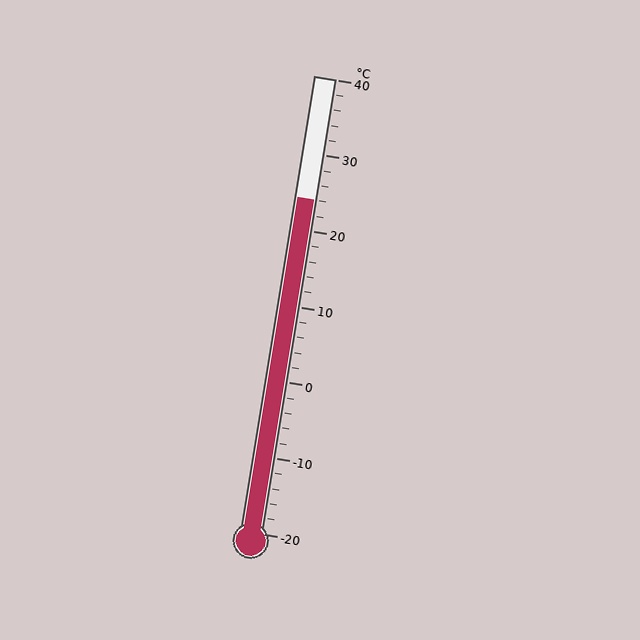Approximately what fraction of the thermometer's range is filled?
The thermometer is filled to approximately 75% of its range.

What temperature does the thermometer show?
The thermometer shows approximately 24°C.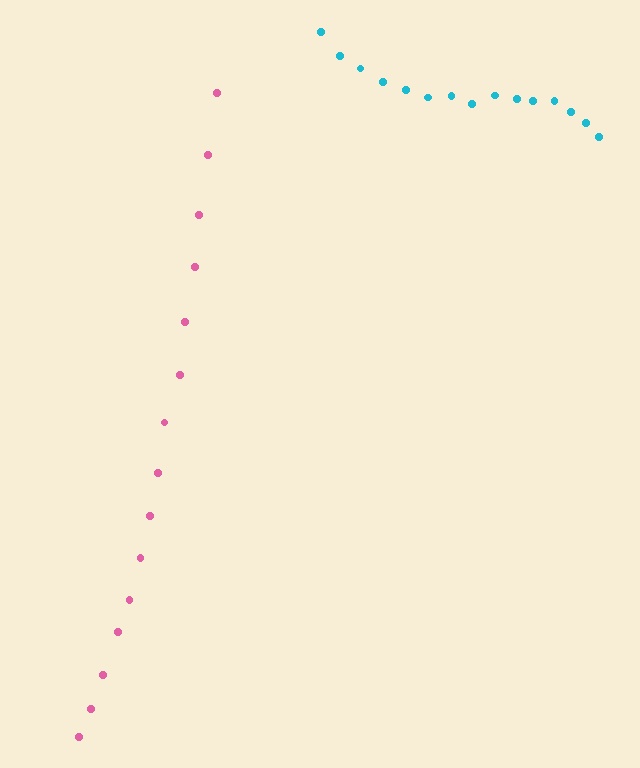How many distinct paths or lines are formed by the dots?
There are 2 distinct paths.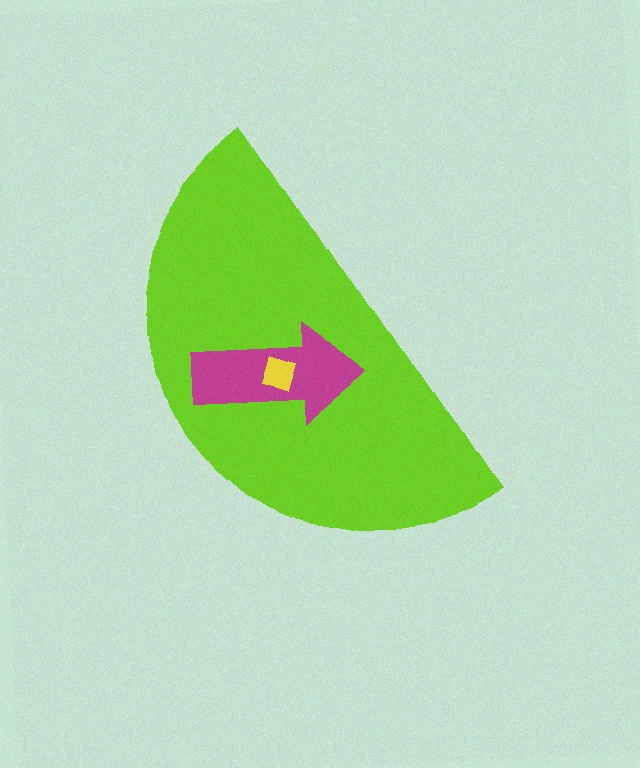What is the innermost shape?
The yellow square.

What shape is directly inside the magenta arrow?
The yellow square.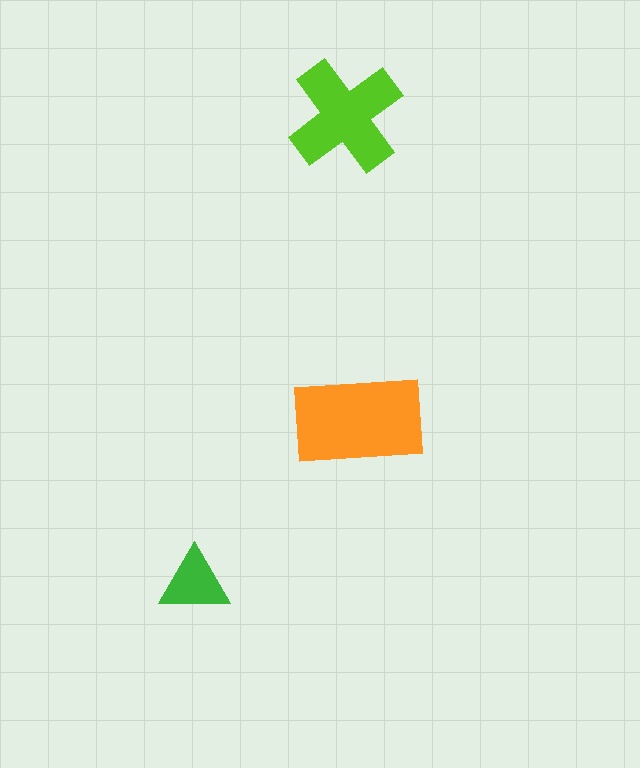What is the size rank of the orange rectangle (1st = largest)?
1st.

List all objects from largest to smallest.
The orange rectangle, the lime cross, the green triangle.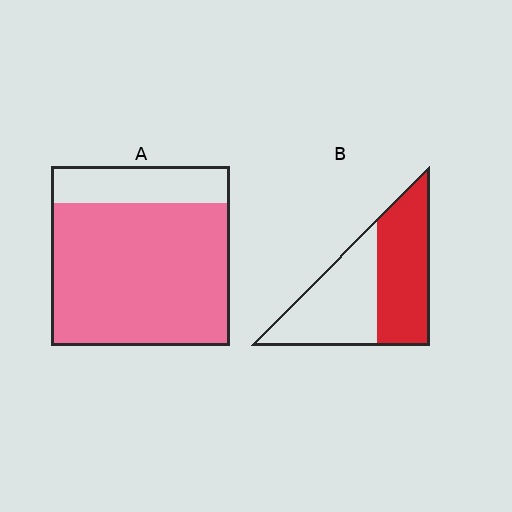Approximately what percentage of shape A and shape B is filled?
A is approximately 80% and B is approximately 50%.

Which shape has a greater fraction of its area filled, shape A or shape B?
Shape A.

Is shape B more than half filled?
Roughly half.